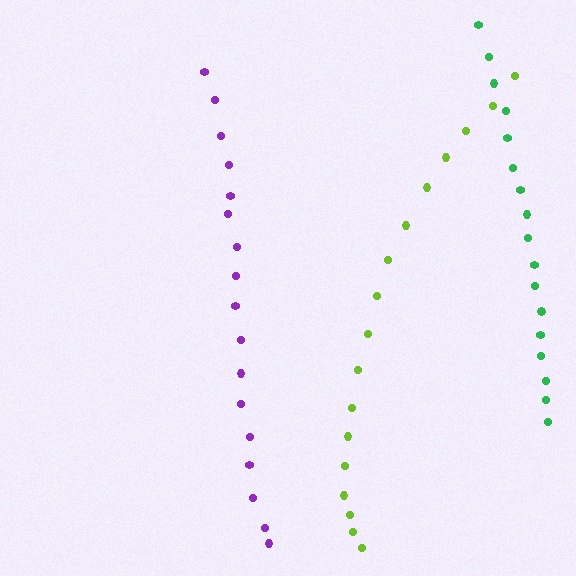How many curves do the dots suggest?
There are 3 distinct paths.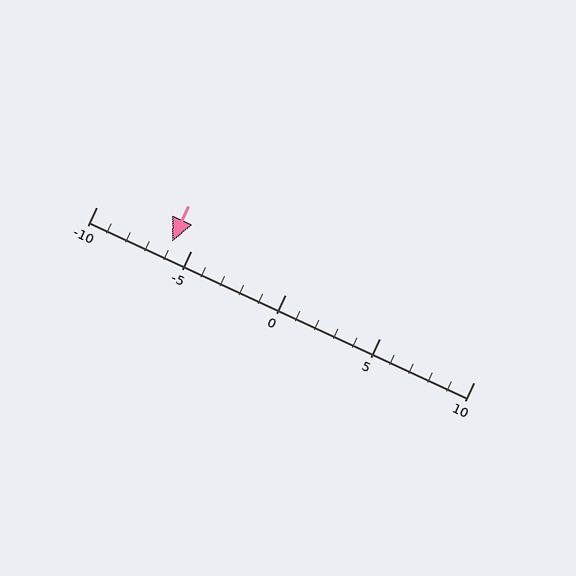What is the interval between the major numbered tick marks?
The major tick marks are spaced 5 units apart.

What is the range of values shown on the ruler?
The ruler shows values from -10 to 10.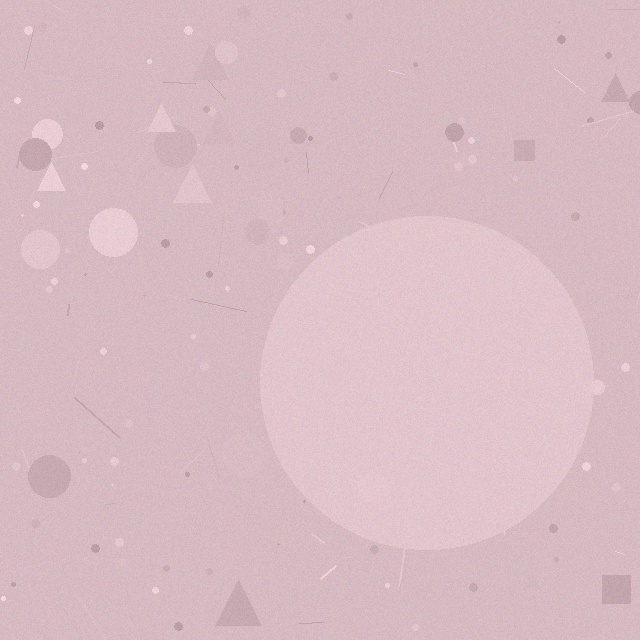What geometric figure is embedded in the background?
A circle is embedded in the background.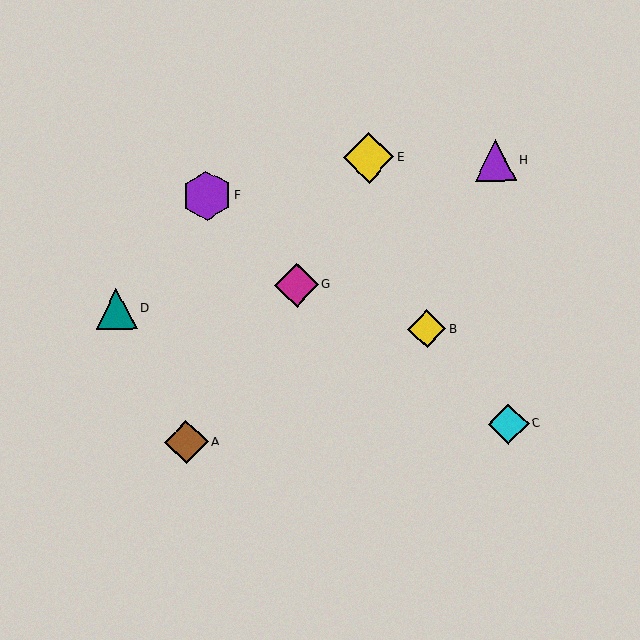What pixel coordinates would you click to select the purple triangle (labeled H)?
Click at (495, 160) to select the purple triangle H.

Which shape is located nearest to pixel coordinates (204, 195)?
The purple hexagon (labeled F) at (207, 196) is nearest to that location.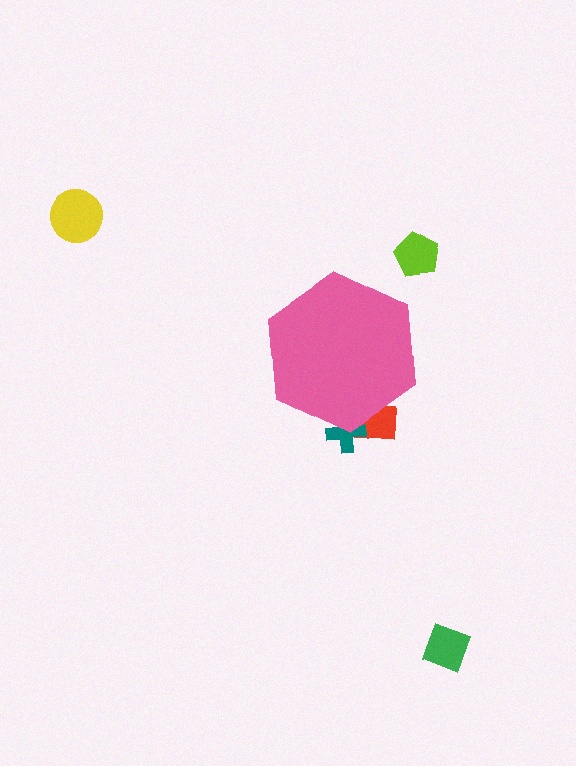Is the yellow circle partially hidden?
No, the yellow circle is fully visible.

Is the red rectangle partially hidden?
Yes, the red rectangle is partially hidden behind the pink hexagon.